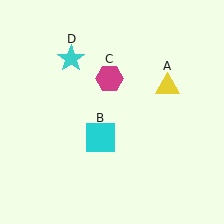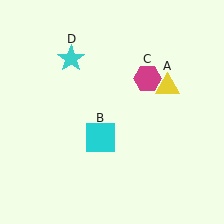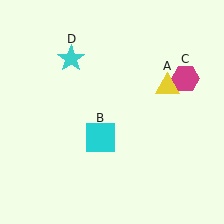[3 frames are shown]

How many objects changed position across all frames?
1 object changed position: magenta hexagon (object C).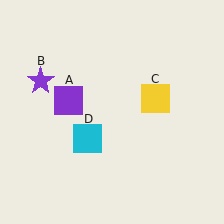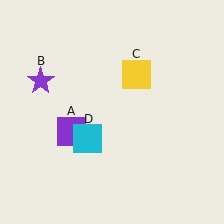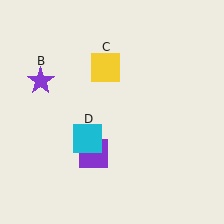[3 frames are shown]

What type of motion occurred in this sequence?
The purple square (object A), yellow square (object C) rotated counterclockwise around the center of the scene.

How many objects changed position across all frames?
2 objects changed position: purple square (object A), yellow square (object C).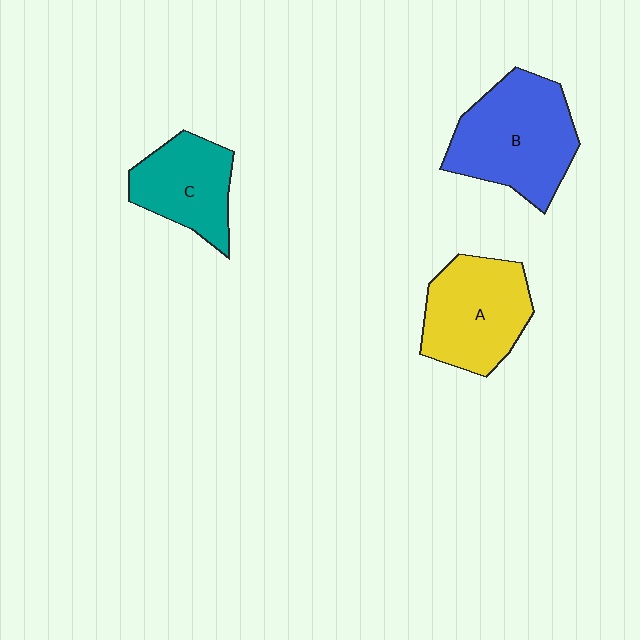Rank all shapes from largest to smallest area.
From largest to smallest: B (blue), A (yellow), C (teal).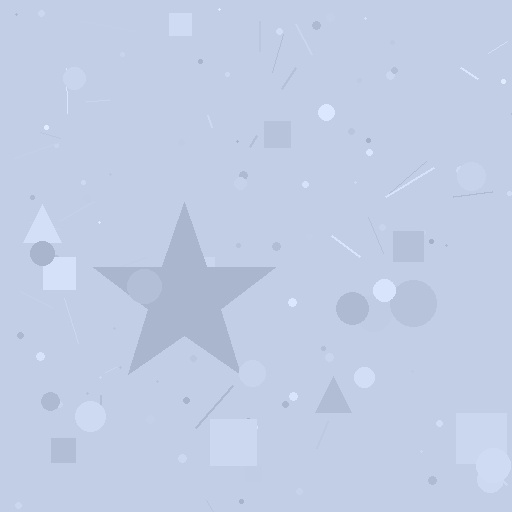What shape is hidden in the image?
A star is hidden in the image.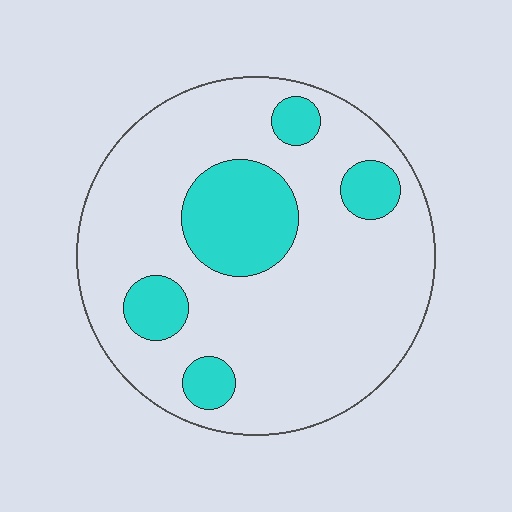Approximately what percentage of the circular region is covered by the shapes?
Approximately 20%.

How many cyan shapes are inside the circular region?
5.